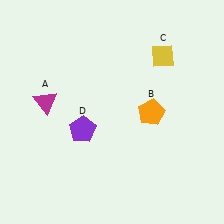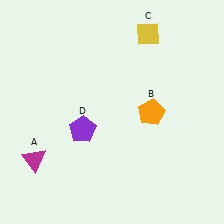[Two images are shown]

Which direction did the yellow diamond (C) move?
The yellow diamond (C) moved up.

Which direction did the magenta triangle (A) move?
The magenta triangle (A) moved down.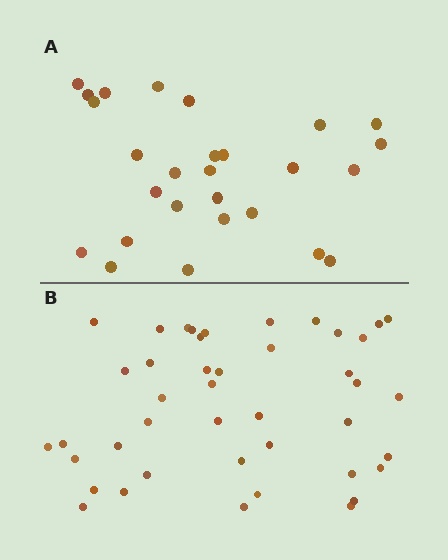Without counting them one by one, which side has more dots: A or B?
Region B (the bottom region) has more dots.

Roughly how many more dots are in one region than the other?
Region B has approximately 15 more dots than region A.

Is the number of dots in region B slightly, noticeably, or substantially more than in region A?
Region B has substantially more. The ratio is roughly 1.6 to 1.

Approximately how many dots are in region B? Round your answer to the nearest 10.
About 40 dots. (The exact count is 43, which rounds to 40.)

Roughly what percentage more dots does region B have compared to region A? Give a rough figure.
About 60% more.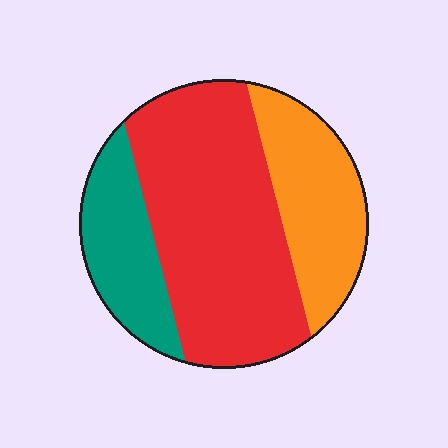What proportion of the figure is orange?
Orange takes up between a sixth and a third of the figure.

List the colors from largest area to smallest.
From largest to smallest: red, orange, teal.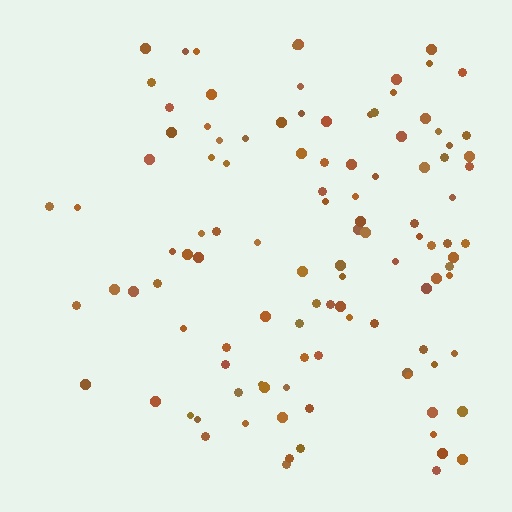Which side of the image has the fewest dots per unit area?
The left.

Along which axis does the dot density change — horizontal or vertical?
Horizontal.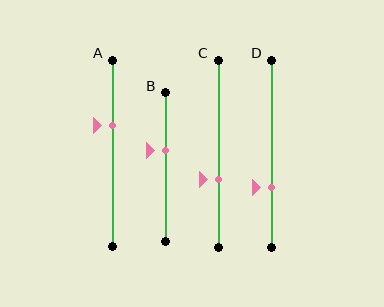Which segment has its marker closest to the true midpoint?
Segment B has its marker closest to the true midpoint.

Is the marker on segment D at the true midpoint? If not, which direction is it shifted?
No, the marker on segment D is shifted downward by about 18% of the segment length.